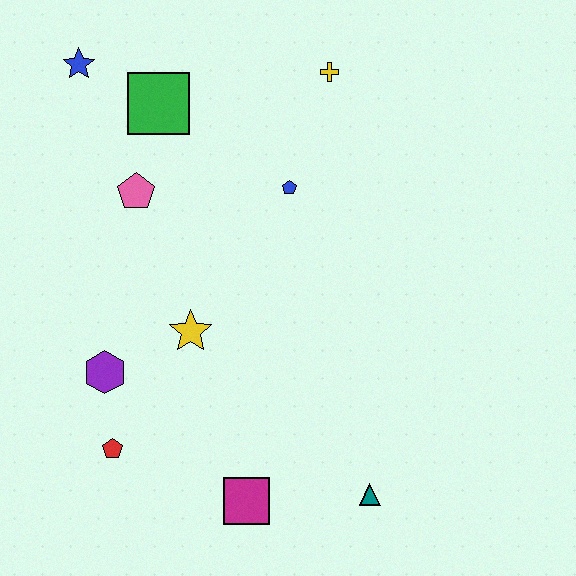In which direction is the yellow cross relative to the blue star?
The yellow cross is to the right of the blue star.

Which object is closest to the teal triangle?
The magenta square is closest to the teal triangle.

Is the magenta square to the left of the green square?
No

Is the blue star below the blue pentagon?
No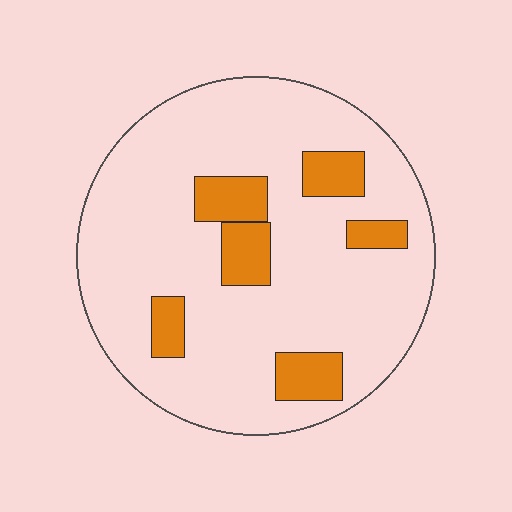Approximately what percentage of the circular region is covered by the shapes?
Approximately 15%.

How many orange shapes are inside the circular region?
6.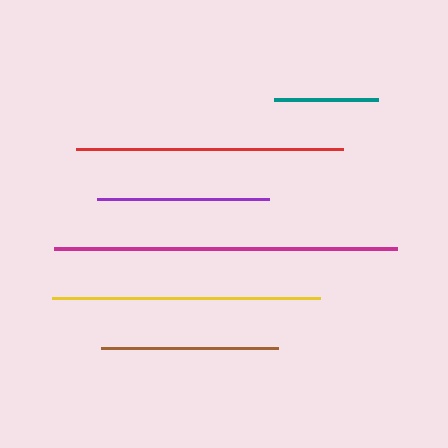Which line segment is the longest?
The magenta line is the longest at approximately 343 pixels.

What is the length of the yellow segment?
The yellow segment is approximately 267 pixels long.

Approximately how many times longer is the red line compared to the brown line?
The red line is approximately 1.5 times the length of the brown line.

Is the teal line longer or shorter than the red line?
The red line is longer than the teal line.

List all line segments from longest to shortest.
From longest to shortest: magenta, yellow, red, brown, purple, teal.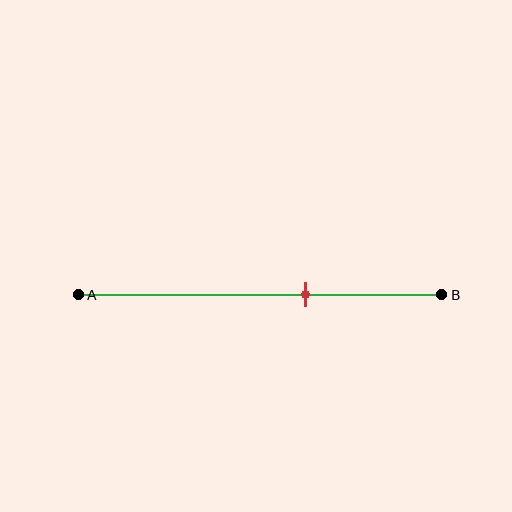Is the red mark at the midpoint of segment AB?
No, the mark is at about 60% from A, not at the 50% midpoint.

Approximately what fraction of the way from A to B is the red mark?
The red mark is approximately 60% of the way from A to B.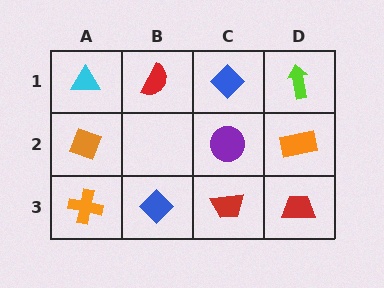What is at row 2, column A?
An orange diamond.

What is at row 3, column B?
A blue diamond.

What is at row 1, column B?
A red semicircle.